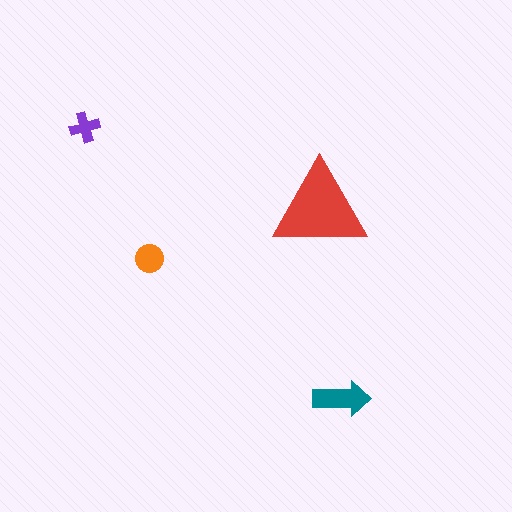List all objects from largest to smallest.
The red triangle, the teal arrow, the orange circle, the purple cross.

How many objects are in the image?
There are 4 objects in the image.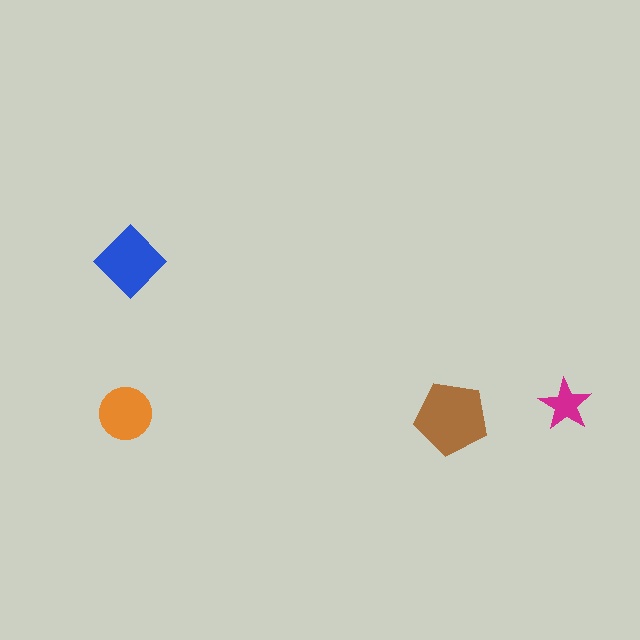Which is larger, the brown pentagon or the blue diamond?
The brown pentagon.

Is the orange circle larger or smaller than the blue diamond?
Smaller.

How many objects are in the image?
There are 4 objects in the image.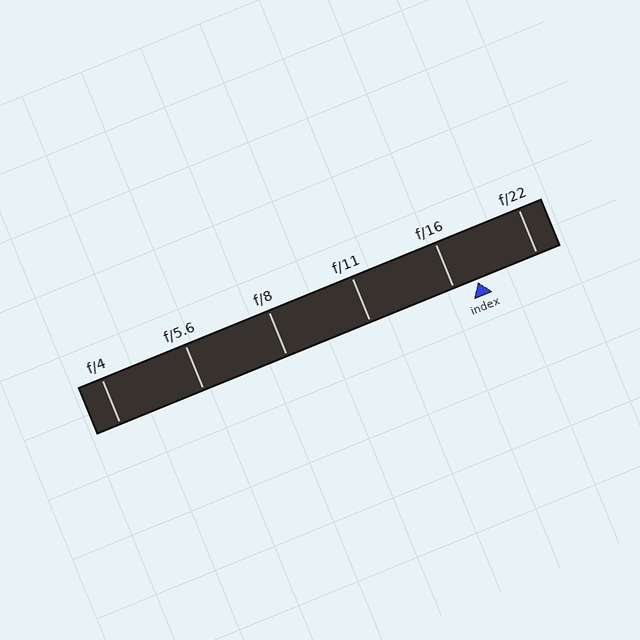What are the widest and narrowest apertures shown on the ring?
The widest aperture shown is f/4 and the narrowest is f/22.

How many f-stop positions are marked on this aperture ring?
There are 6 f-stop positions marked.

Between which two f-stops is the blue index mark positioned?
The index mark is between f/16 and f/22.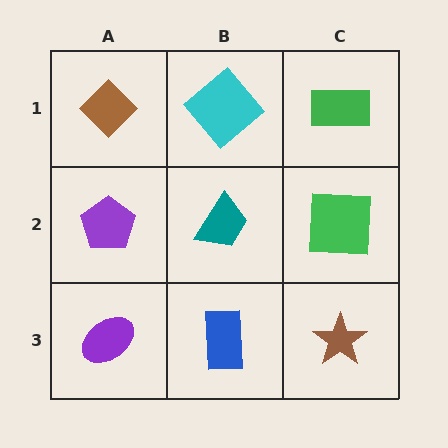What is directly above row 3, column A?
A purple pentagon.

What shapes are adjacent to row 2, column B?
A cyan diamond (row 1, column B), a blue rectangle (row 3, column B), a purple pentagon (row 2, column A), a green square (row 2, column C).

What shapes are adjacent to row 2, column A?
A brown diamond (row 1, column A), a purple ellipse (row 3, column A), a teal trapezoid (row 2, column B).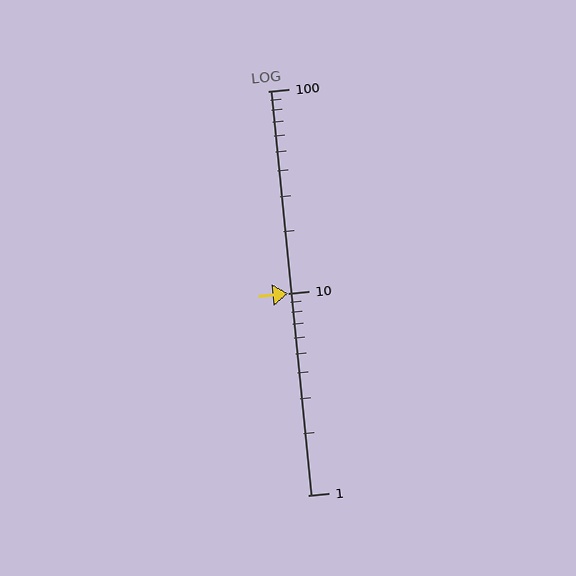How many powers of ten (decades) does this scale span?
The scale spans 2 decades, from 1 to 100.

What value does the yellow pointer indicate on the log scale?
The pointer indicates approximately 10.